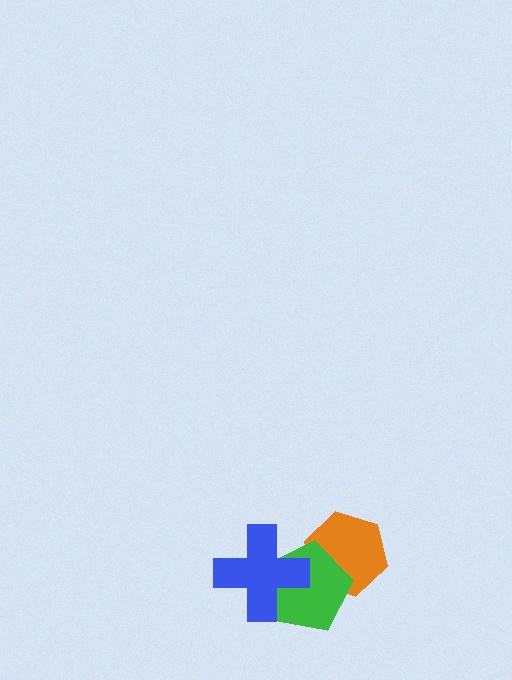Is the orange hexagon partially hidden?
Yes, it is partially covered by another shape.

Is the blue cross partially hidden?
No, no other shape covers it.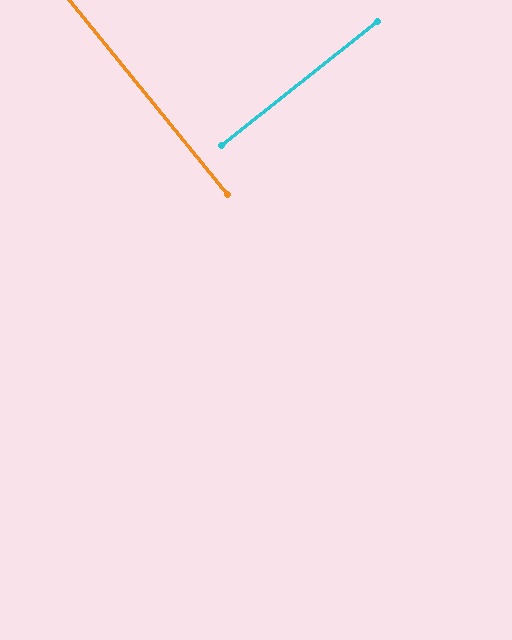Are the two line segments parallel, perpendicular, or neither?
Perpendicular — they meet at approximately 89°.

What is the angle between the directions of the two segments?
Approximately 89 degrees.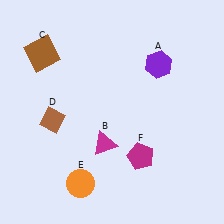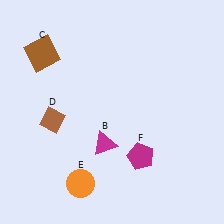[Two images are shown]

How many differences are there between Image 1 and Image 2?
There is 1 difference between the two images.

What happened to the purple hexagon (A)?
The purple hexagon (A) was removed in Image 2. It was in the top-right area of Image 1.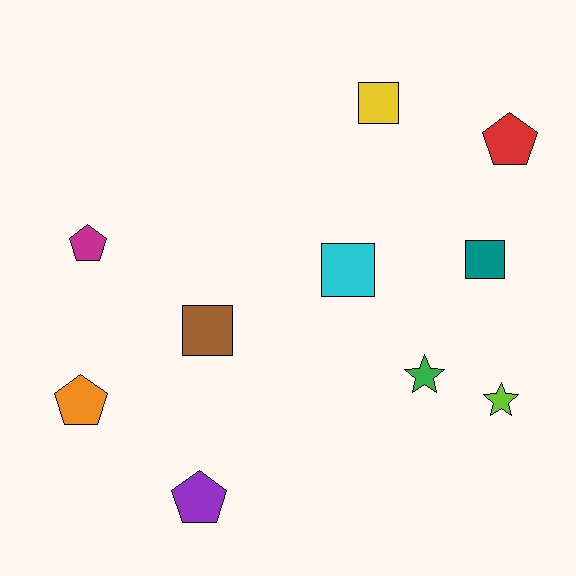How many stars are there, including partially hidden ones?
There are 2 stars.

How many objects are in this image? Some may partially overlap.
There are 10 objects.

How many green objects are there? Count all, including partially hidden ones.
There is 1 green object.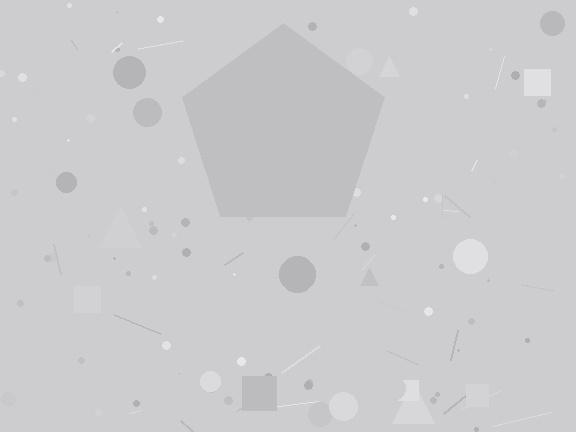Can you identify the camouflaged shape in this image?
The camouflaged shape is a pentagon.